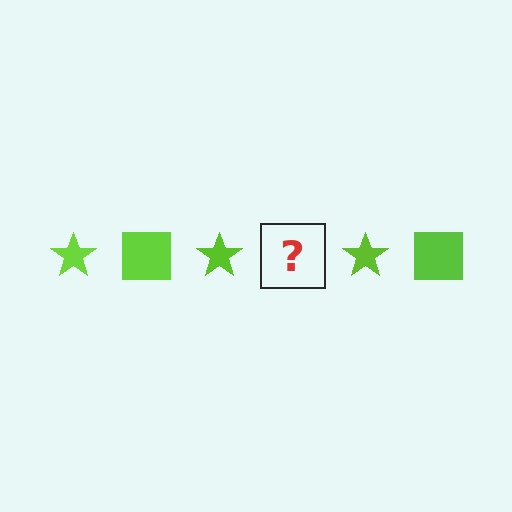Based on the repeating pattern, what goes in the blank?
The blank should be a lime square.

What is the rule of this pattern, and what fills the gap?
The rule is that the pattern cycles through star, square shapes in lime. The gap should be filled with a lime square.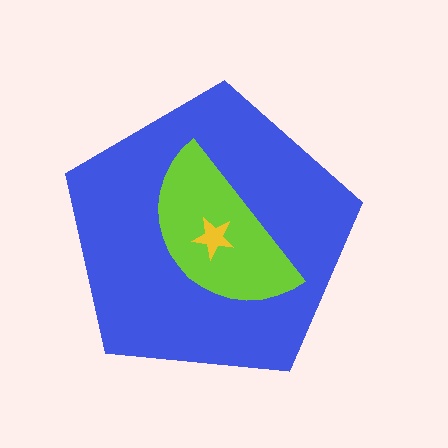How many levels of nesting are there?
3.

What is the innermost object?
The yellow star.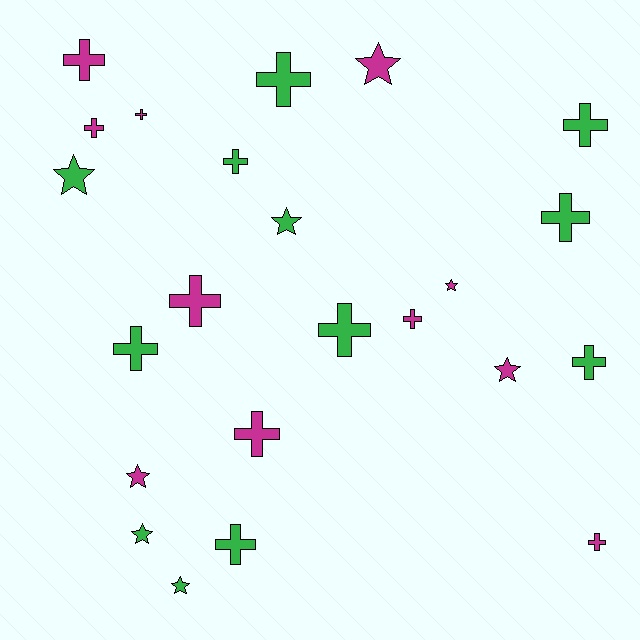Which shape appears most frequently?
Cross, with 15 objects.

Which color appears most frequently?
Green, with 12 objects.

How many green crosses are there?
There are 8 green crosses.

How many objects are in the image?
There are 23 objects.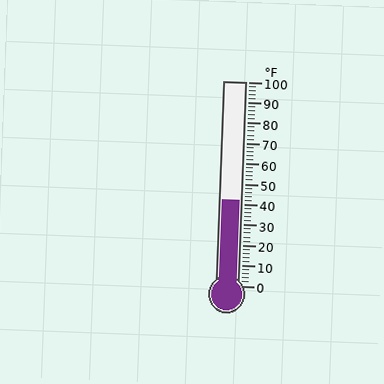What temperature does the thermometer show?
The thermometer shows approximately 42°F.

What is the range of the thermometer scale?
The thermometer scale ranges from 0°F to 100°F.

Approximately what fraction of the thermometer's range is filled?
The thermometer is filled to approximately 40% of its range.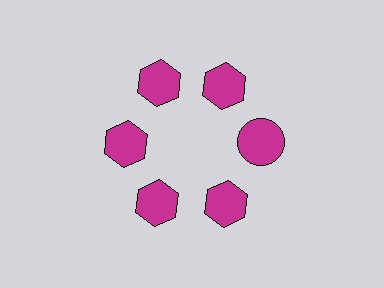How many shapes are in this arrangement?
There are 6 shapes arranged in a ring pattern.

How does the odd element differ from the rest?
It has a different shape: circle instead of hexagon.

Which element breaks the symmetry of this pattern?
The magenta circle at roughly the 3 o'clock position breaks the symmetry. All other shapes are magenta hexagons.